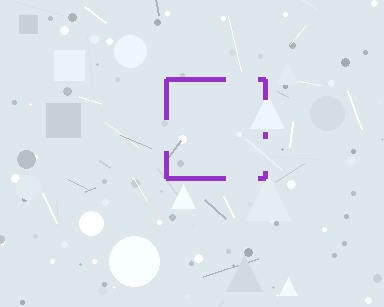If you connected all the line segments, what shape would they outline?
They would outline a square.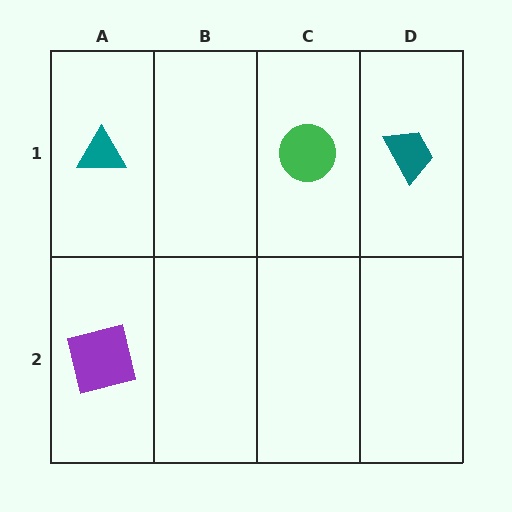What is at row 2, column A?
A purple square.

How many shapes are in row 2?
1 shape.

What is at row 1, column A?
A teal triangle.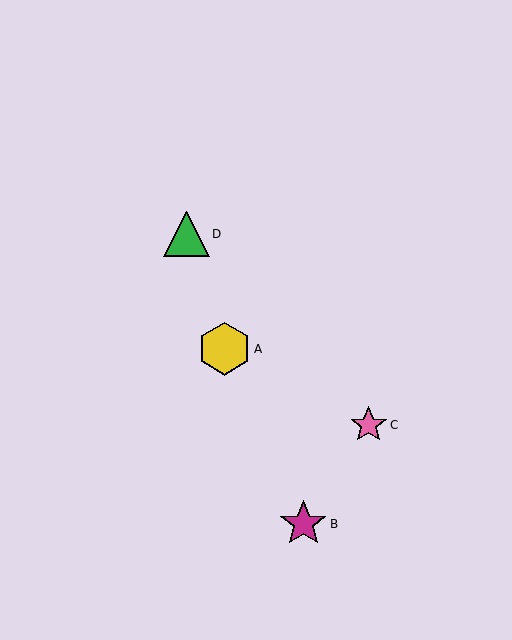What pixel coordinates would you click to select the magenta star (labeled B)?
Click at (303, 524) to select the magenta star B.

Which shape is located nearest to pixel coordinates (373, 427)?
The pink star (labeled C) at (369, 425) is nearest to that location.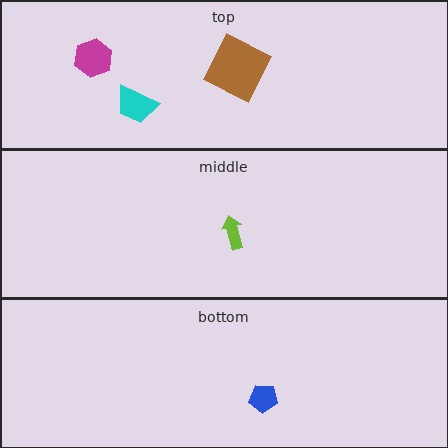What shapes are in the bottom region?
The blue pentagon.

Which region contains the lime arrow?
The middle region.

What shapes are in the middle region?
The lime arrow.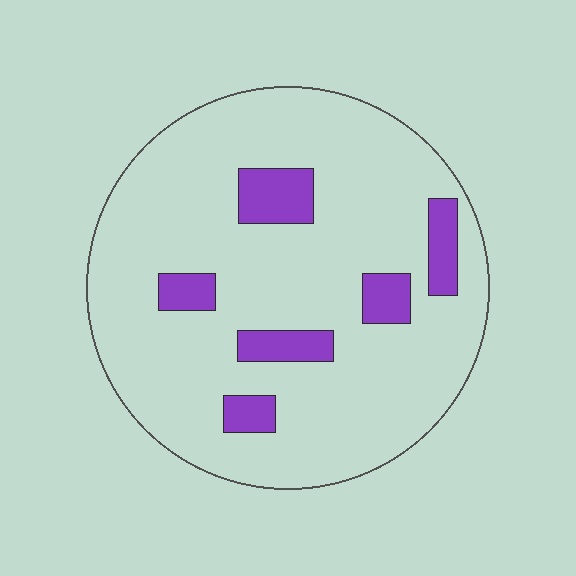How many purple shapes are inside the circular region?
6.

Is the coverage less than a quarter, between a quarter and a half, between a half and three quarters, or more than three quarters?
Less than a quarter.